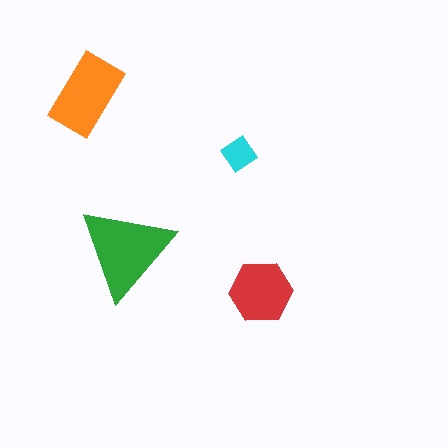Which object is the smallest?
The cyan diamond.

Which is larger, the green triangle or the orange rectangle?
The green triangle.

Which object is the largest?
The green triangle.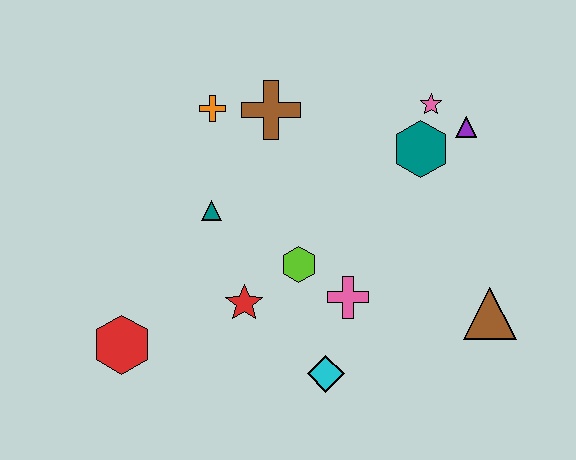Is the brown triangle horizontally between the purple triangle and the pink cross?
No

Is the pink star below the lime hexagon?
No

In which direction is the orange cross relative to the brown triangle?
The orange cross is to the left of the brown triangle.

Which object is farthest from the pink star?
The red hexagon is farthest from the pink star.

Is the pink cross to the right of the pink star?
No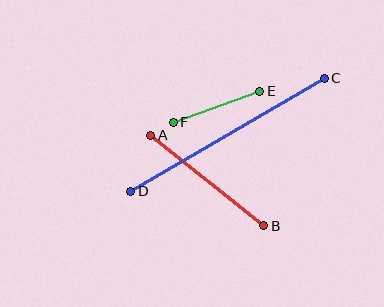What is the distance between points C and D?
The distance is approximately 224 pixels.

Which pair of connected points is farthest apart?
Points C and D are farthest apart.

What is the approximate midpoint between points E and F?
The midpoint is at approximately (216, 107) pixels.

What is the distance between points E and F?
The distance is approximately 92 pixels.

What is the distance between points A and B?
The distance is approximately 145 pixels.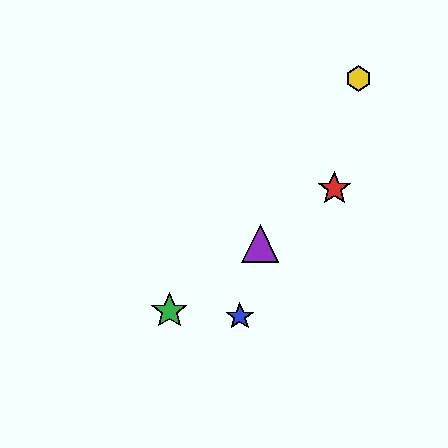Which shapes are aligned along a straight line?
The red star, the green star, the purple triangle are aligned along a straight line.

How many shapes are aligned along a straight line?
3 shapes (the red star, the green star, the purple triangle) are aligned along a straight line.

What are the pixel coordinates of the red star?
The red star is at (334, 188).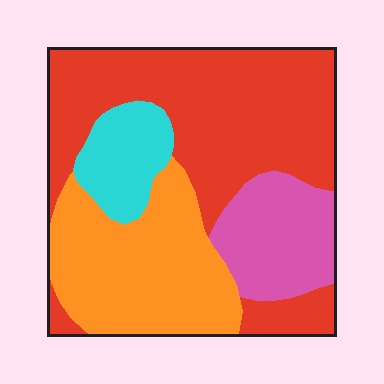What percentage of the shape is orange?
Orange takes up between a quarter and a half of the shape.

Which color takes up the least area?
Cyan, at roughly 10%.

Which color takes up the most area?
Red, at roughly 45%.